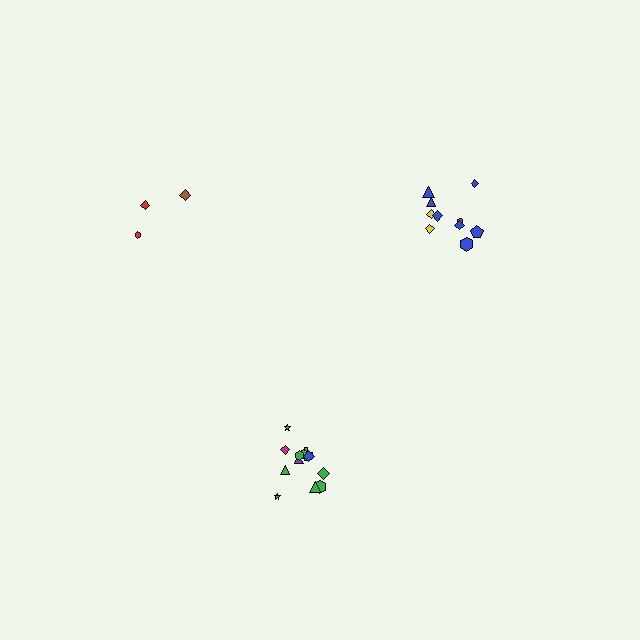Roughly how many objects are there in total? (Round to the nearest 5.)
Roughly 25 objects in total.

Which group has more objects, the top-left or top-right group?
The top-right group.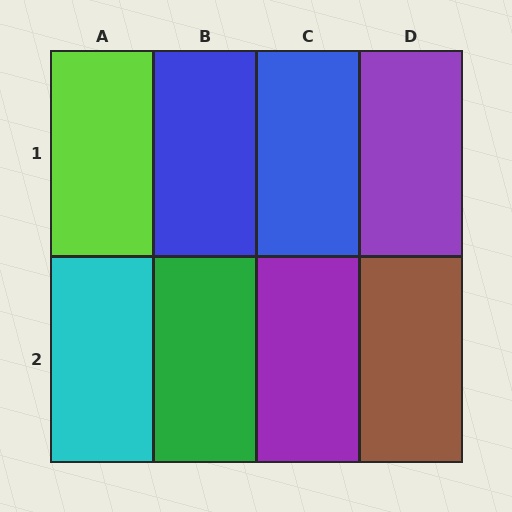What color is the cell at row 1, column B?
Blue.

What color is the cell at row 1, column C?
Blue.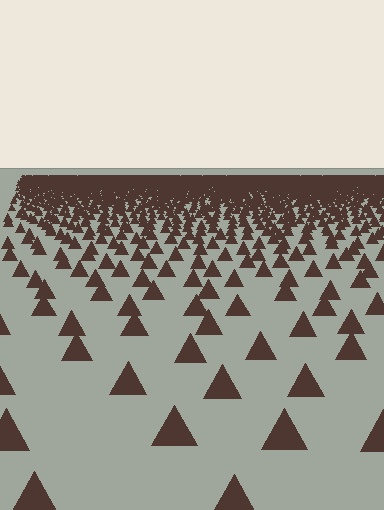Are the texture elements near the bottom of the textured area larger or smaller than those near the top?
Larger. Near the bottom, elements are closer to the viewer and appear at a bigger on-screen size.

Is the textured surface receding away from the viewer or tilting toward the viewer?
The surface is receding away from the viewer. Texture elements get smaller and denser toward the top.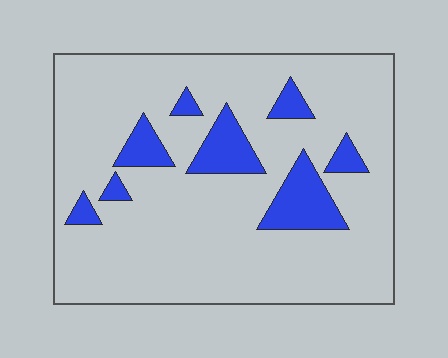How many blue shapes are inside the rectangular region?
8.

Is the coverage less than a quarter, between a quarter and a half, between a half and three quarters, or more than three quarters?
Less than a quarter.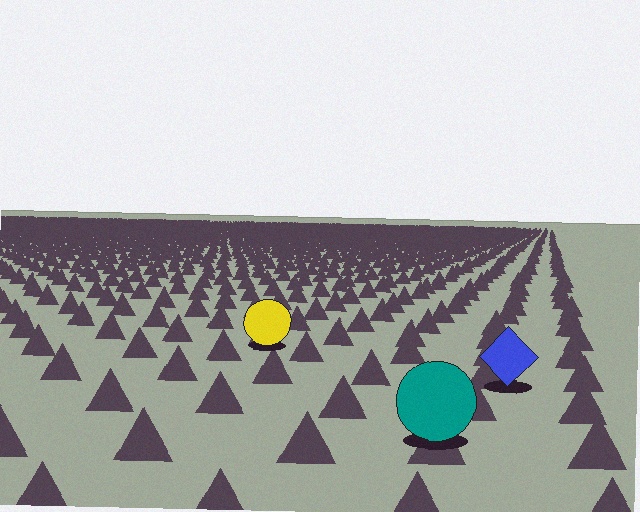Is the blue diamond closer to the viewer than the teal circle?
No. The teal circle is closer — you can tell from the texture gradient: the ground texture is coarser near it.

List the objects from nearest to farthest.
From nearest to farthest: the teal circle, the blue diamond, the yellow circle.